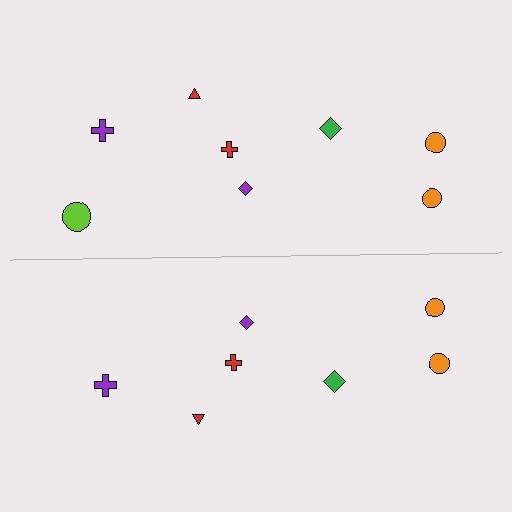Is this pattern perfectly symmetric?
No, the pattern is not perfectly symmetric. A lime circle is missing from the bottom side.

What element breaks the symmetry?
A lime circle is missing from the bottom side.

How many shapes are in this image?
There are 15 shapes in this image.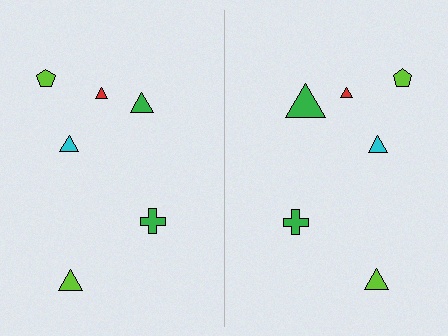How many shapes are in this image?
There are 12 shapes in this image.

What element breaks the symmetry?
The green triangle on the right side has a different size than its mirror counterpart.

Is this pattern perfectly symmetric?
No, the pattern is not perfectly symmetric. The green triangle on the right side has a different size than its mirror counterpart.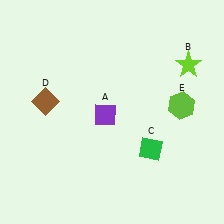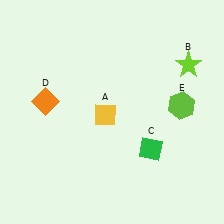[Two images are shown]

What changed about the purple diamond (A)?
In Image 1, A is purple. In Image 2, it changed to yellow.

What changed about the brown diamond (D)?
In Image 1, D is brown. In Image 2, it changed to orange.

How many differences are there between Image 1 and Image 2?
There are 2 differences between the two images.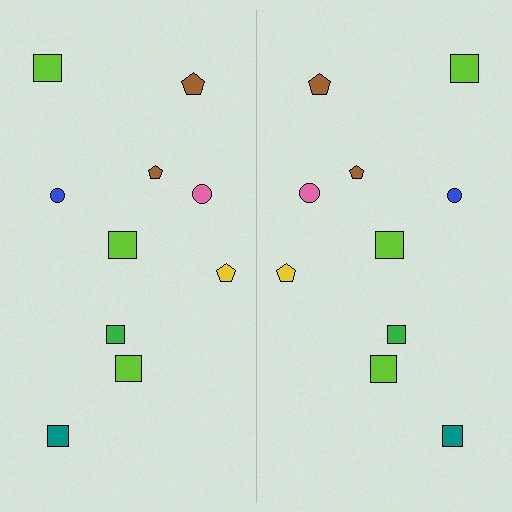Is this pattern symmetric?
Yes, this pattern has bilateral (reflection) symmetry.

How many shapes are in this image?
There are 20 shapes in this image.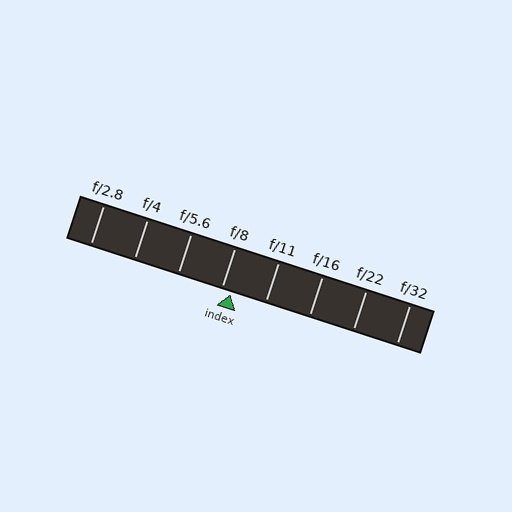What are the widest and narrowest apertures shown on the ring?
The widest aperture shown is f/2.8 and the narrowest is f/32.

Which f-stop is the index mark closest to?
The index mark is closest to f/8.